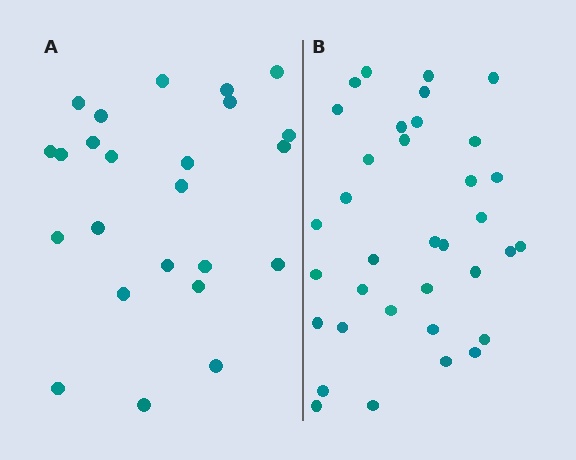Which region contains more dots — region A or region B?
Region B (the right region) has more dots.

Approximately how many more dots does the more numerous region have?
Region B has roughly 12 or so more dots than region A.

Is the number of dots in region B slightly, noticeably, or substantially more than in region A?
Region B has substantially more. The ratio is roughly 1.5 to 1.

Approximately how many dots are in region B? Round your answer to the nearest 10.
About 40 dots. (The exact count is 35, which rounds to 40.)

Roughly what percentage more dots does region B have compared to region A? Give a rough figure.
About 45% more.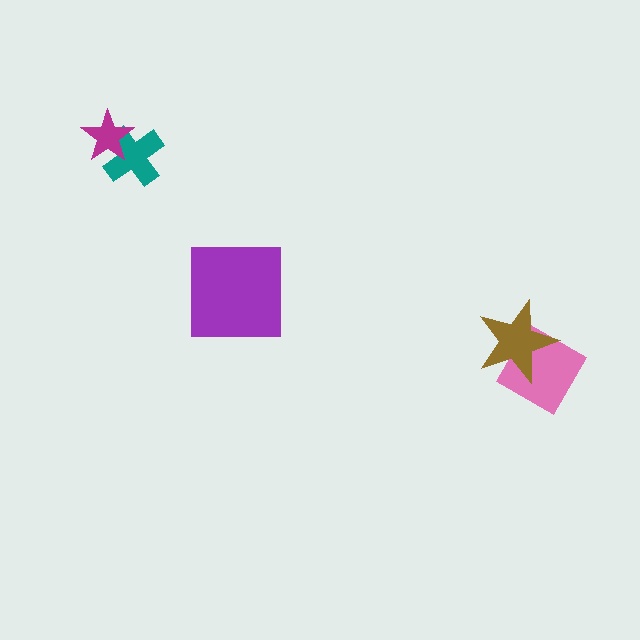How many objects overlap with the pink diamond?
1 object overlaps with the pink diamond.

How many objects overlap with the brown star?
1 object overlaps with the brown star.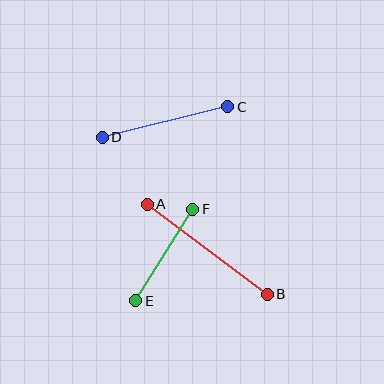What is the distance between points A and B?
The distance is approximately 150 pixels.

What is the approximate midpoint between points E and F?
The midpoint is at approximately (164, 255) pixels.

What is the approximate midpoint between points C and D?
The midpoint is at approximately (165, 122) pixels.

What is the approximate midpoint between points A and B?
The midpoint is at approximately (207, 249) pixels.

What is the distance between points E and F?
The distance is approximately 108 pixels.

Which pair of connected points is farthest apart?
Points A and B are farthest apart.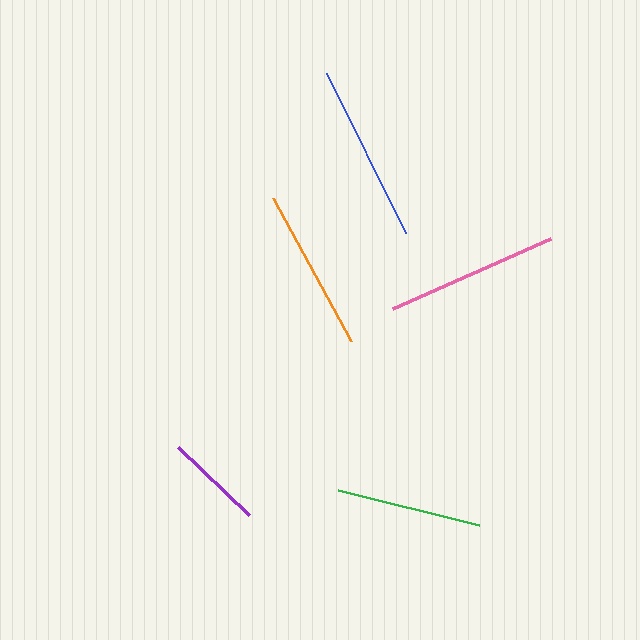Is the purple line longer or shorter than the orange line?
The orange line is longer than the purple line.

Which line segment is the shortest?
The purple line is the shortest at approximately 99 pixels.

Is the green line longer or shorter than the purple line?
The green line is longer than the purple line.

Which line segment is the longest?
The blue line is the longest at approximately 179 pixels.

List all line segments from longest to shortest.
From longest to shortest: blue, pink, orange, green, purple.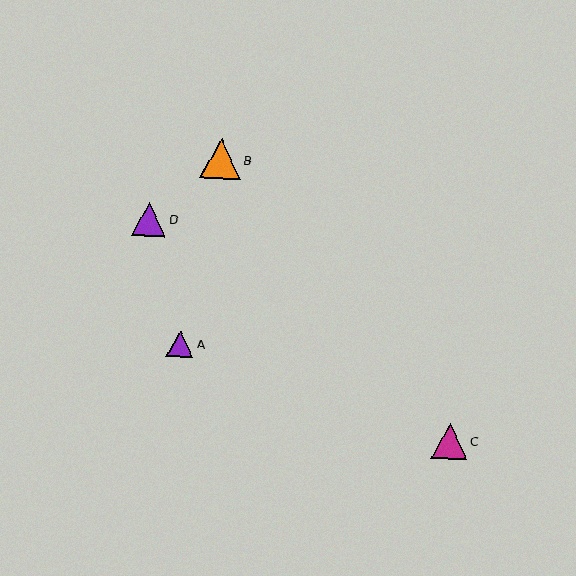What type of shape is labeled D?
Shape D is a purple triangle.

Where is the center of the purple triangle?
The center of the purple triangle is at (149, 219).